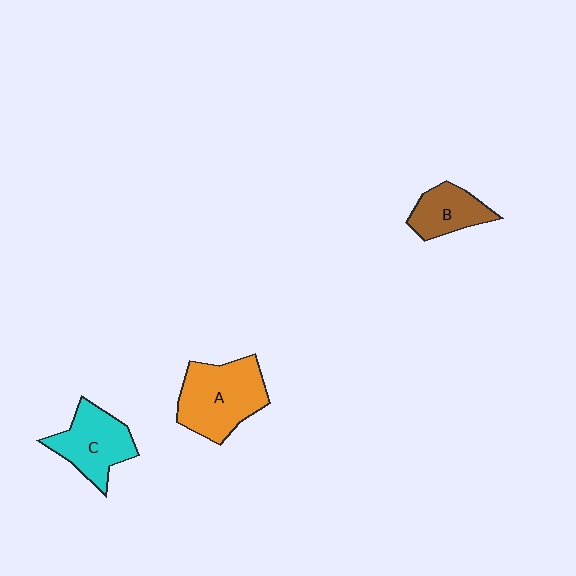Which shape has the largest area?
Shape A (orange).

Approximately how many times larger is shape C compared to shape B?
Approximately 1.4 times.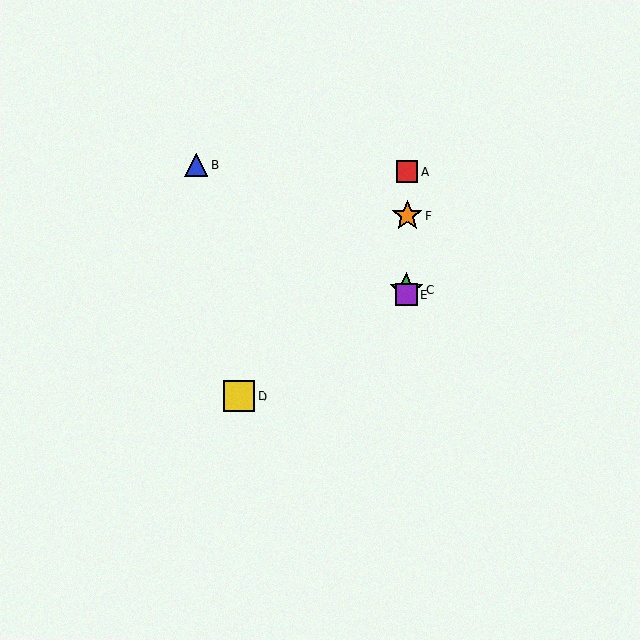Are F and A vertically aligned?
Yes, both are at x≈407.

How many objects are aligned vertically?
4 objects (A, C, E, F) are aligned vertically.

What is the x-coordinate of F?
Object F is at x≈407.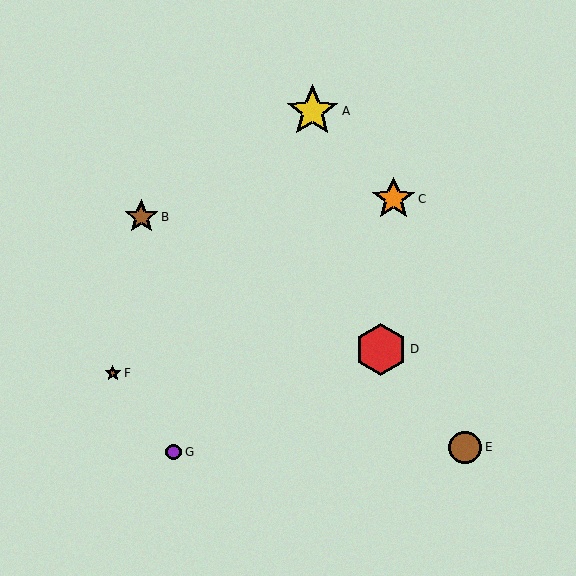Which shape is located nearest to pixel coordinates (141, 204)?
The brown star (labeled B) at (141, 217) is nearest to that location.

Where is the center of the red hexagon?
The center of the red hexagon is at (381, 349).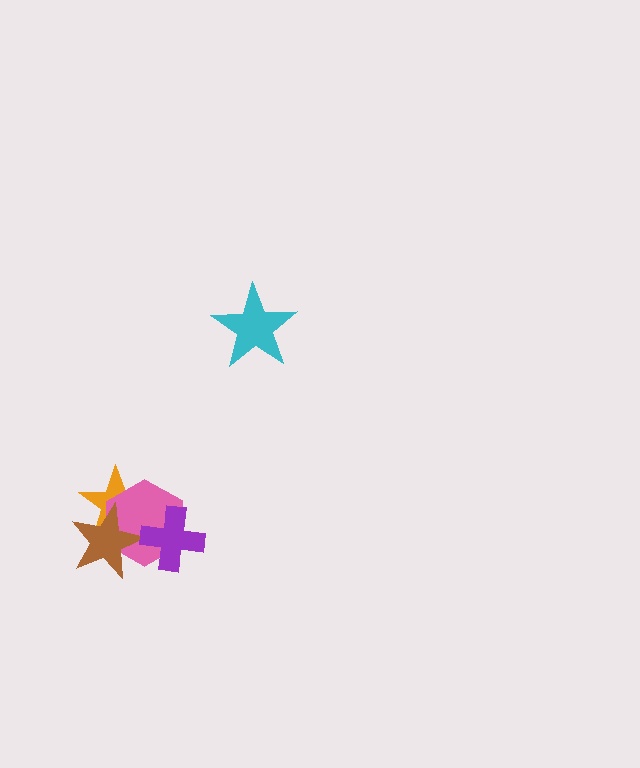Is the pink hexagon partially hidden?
Yes, it is partially covered by another shape.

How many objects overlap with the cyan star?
0 objects overlap with the cyan star.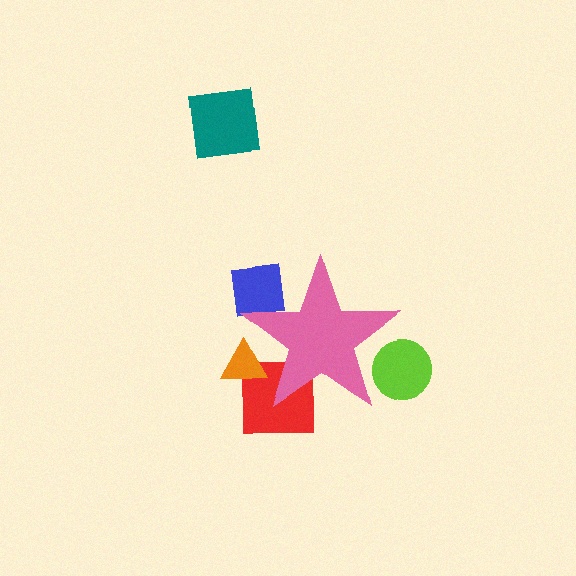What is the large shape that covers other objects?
A pink star.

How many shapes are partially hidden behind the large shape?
4 shapes are partially hidden.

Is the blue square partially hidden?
Yes, the blue square is partially hidden behind the pink star.